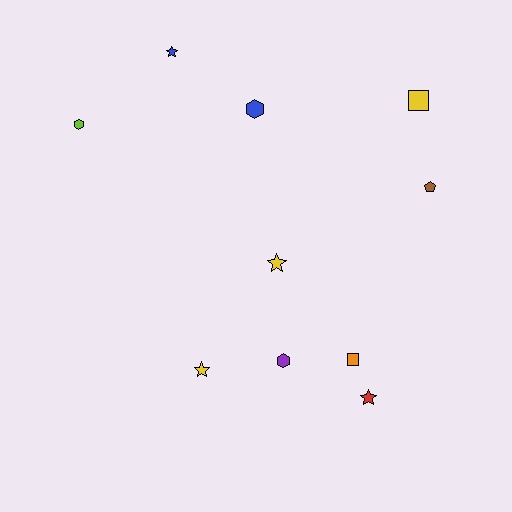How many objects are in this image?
There are 10 objects.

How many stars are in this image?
There are 4 stars.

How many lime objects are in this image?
There is 1 lime object.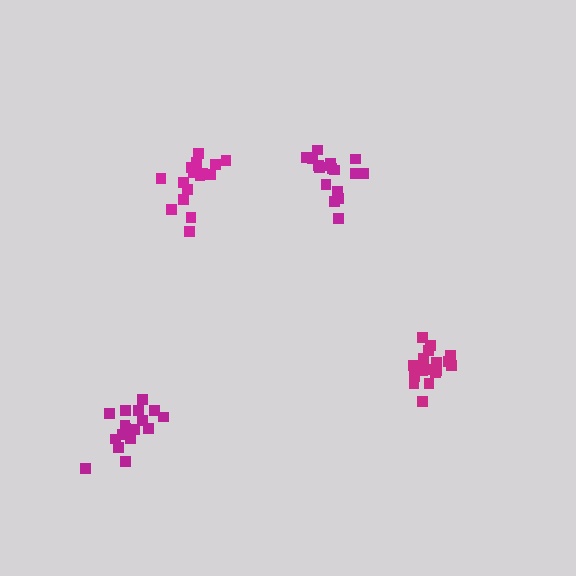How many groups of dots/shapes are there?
There are 4 groups.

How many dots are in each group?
Group 1: 17 dots, Group 2: 18 dots, Group 3: 17 dots, Group 4: 17 dots (69 total).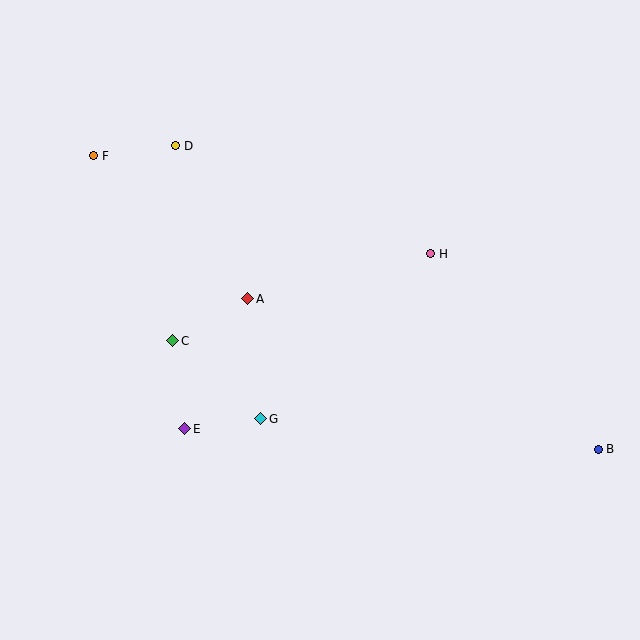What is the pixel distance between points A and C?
The distance between A and C is 86 pixels.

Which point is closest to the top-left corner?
Point F is closest to the top-left corner.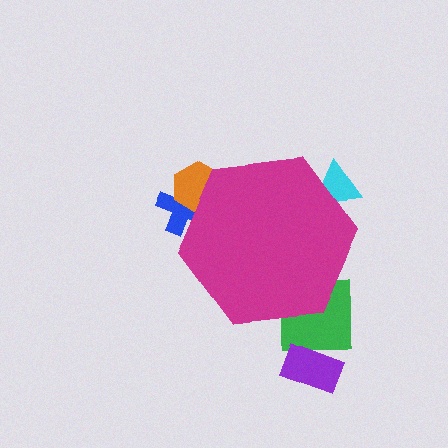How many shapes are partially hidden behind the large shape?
4 shapes are partially hidden.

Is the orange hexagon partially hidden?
Yes, the orange hexagon is partially hidden behind the magenta hexagon.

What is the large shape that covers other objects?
A magenta hexagon.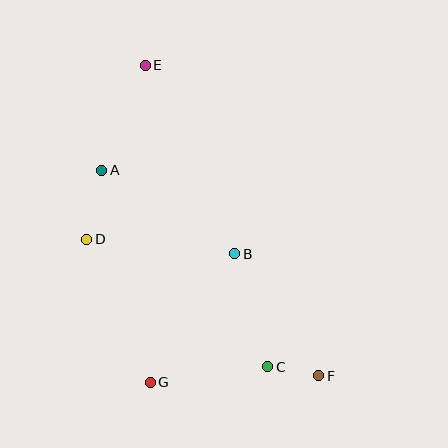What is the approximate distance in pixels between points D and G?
The distance between D and G is approximately 156 pixels.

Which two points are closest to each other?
Points C and F are closest to each other.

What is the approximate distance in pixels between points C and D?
The distance between C and D is approximately 221 pixels.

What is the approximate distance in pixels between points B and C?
The distance between B and C is approximately 118 pixels.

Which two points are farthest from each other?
Points E and F are farthest from each other.